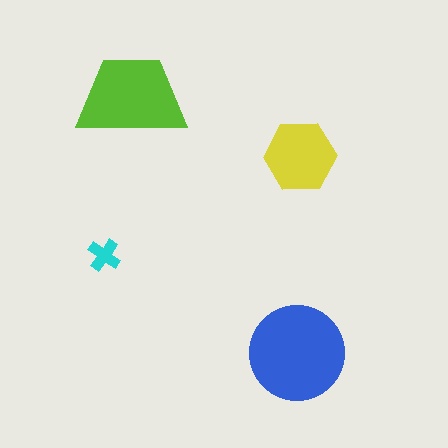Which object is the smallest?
The cyan cross.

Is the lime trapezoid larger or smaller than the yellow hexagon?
Larger.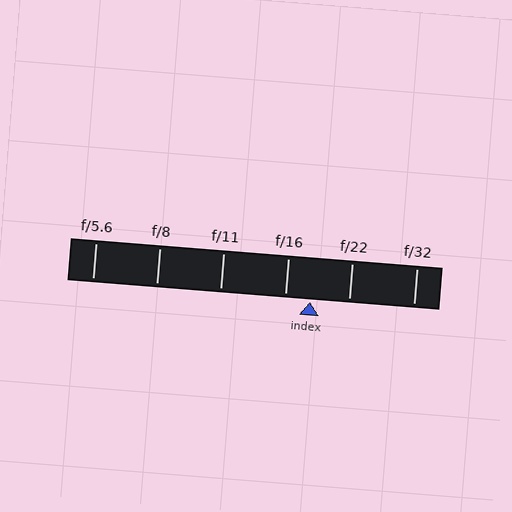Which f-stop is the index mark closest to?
The index mark is closest to f/16.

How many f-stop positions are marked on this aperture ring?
There are 6 f-stop positions marked.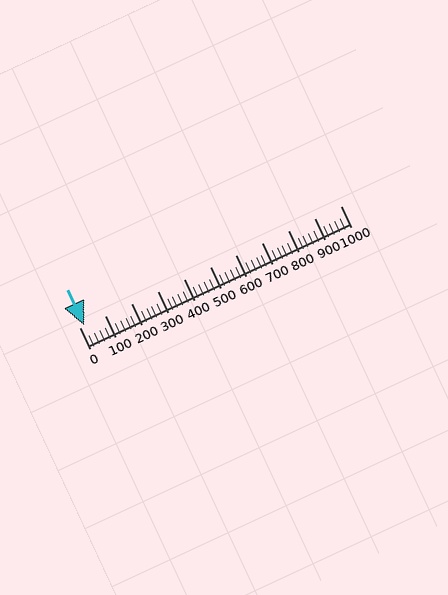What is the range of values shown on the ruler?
The ruler shows values from 0 to 1000.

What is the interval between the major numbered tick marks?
The major tick marks are spaced 100 units apart.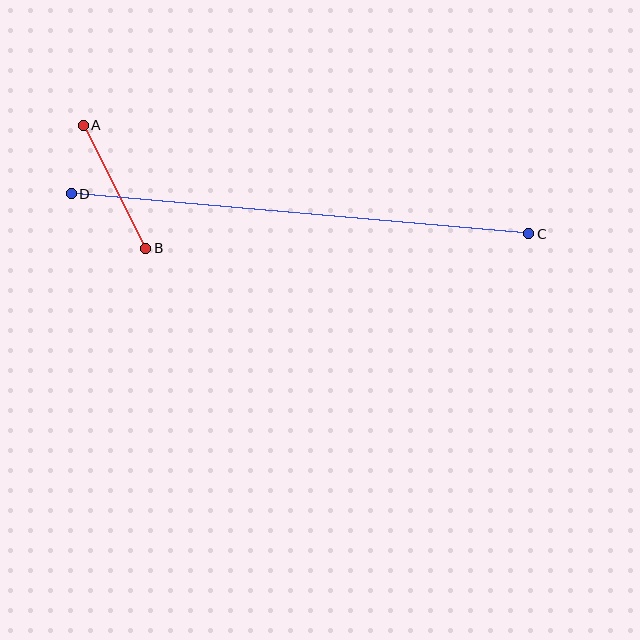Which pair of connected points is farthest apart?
Points C and D are farthest apart.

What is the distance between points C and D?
The distance is approximately 459 pixels.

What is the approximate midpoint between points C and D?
The midpoint is at approximately (300, 214) pixels.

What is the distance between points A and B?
The distance is approximately 138 pixels.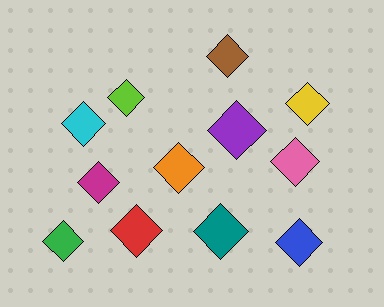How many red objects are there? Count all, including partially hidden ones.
There is 1 red object.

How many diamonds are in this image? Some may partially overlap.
There are 12 diamonds.